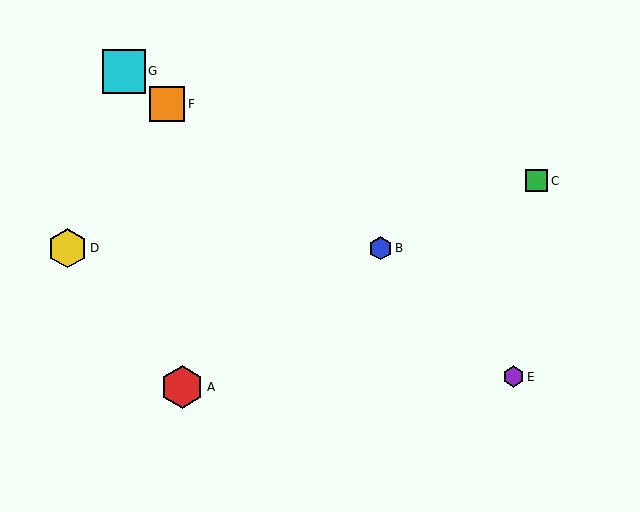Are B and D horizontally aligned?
Yes, both are at y≈248.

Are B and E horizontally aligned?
No, B is at y≈248 and E is at y≈377.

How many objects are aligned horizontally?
2 objects (B, D) are aligned horizontally.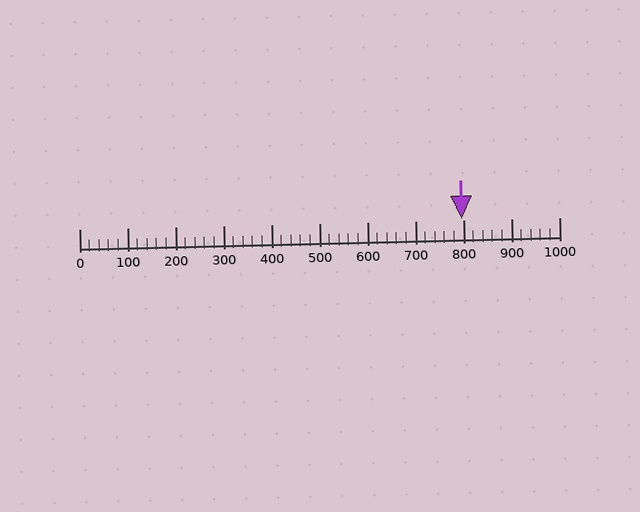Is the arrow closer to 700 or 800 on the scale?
The arrow is closer to 800.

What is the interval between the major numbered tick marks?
The major tick marks are spaced 100 units apart.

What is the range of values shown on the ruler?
The ruler shows values from 0 to 1000.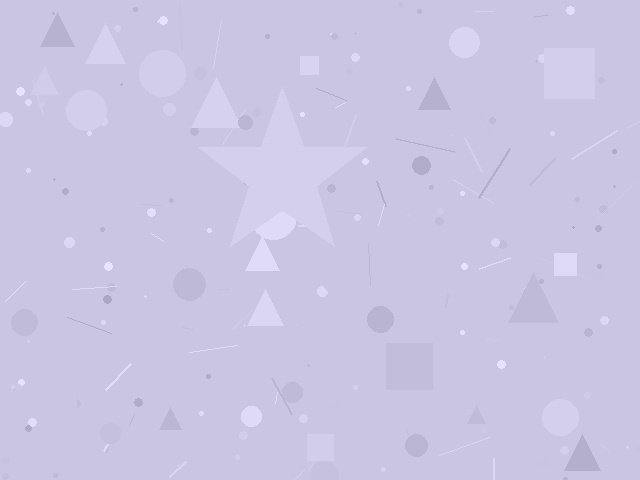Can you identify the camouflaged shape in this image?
The camouflaged shape is a star.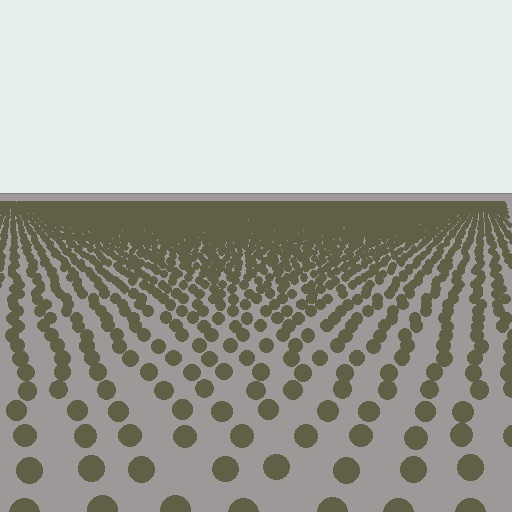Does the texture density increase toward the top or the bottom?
Density increases toward the top.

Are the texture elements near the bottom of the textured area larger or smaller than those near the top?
Larger. Near the bottom, elements are closer to the viewer and appear at a bigger on-screen size.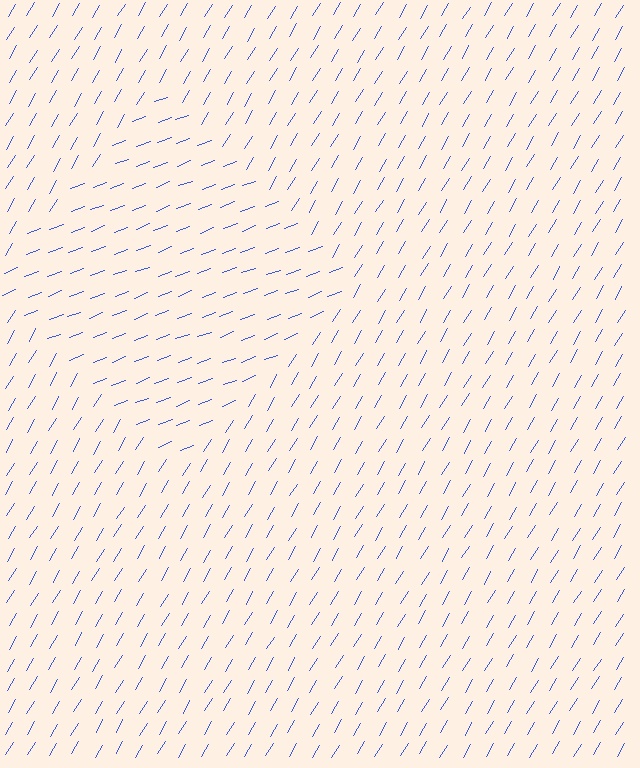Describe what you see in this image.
The image is filled with small blue line segments. A diamond region in the image has lines oriented differently from the surrounding lines, creating a visible texture boundary.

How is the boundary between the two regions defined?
The boundary is defined purely by a change in line orientation (approximately 38 degrees difference). All lines are the same color and thickness.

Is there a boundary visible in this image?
Yes, there is a texture boundary formed by a change in line orientation.